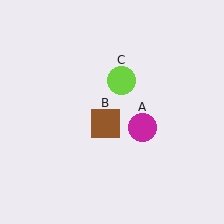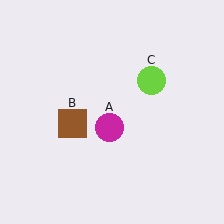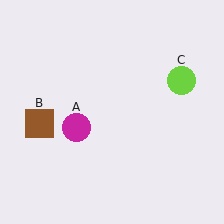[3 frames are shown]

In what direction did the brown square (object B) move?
The brown square (object B) moved left.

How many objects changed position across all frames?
3 objects changed position: magenta circle (object A), brown square (object B), lime circle (object C).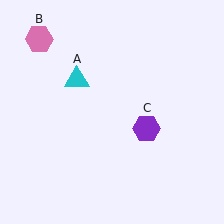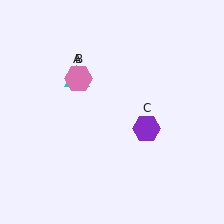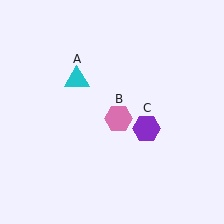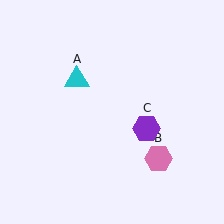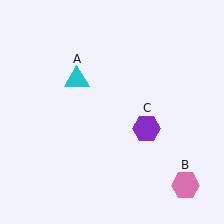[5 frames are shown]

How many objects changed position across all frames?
1 object changed position: pink hexagon (object B).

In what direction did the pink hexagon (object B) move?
The pink hexagon (object B) moved down and to the right.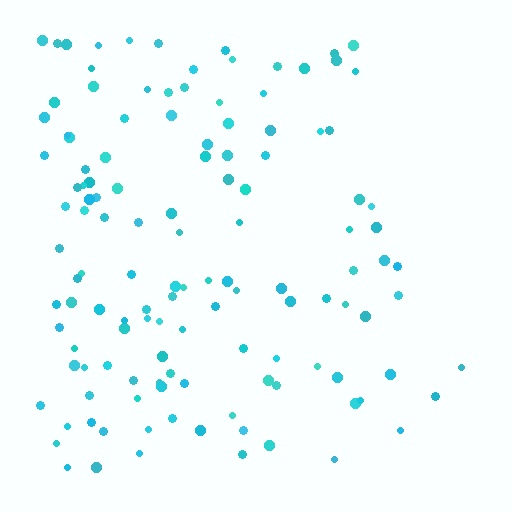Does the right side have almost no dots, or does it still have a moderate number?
Still a moderate number, just noticeably fewer than the left.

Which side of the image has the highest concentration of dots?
The left.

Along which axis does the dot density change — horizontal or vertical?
Horizontal.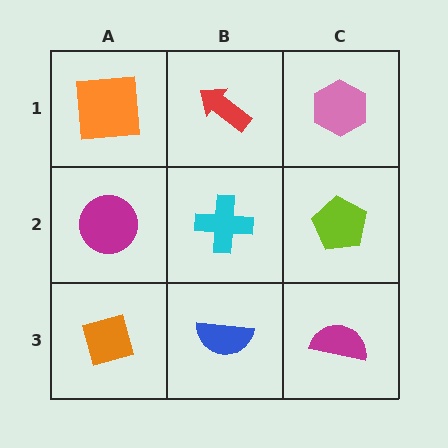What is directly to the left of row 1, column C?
A red arrow.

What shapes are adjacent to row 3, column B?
A cyan cross (row 2, column B), an orange square (row 3, column A), a magenta semicircle (row 3, column C).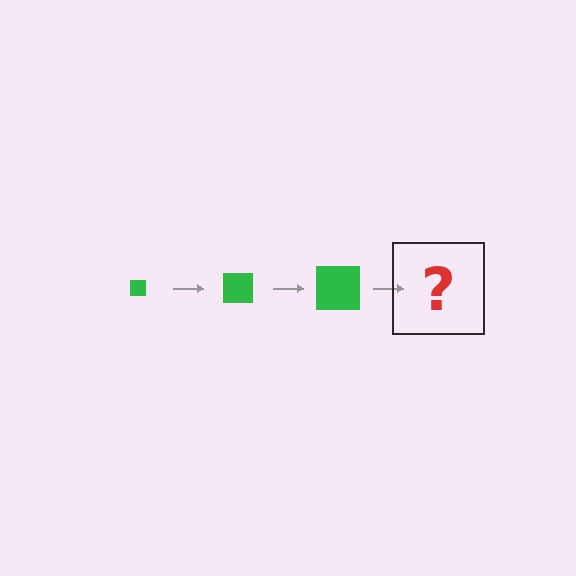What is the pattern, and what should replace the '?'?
The pattern is that the square gets progressively larger each step. The '?' should be a green square, larger than the previous one.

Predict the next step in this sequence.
The next step is a green square, larger than the previous one.